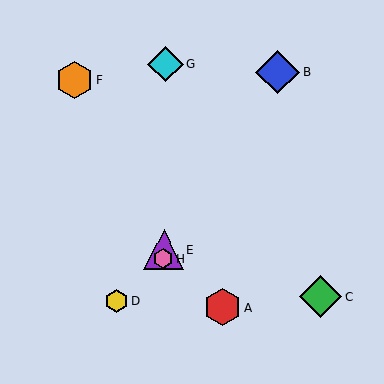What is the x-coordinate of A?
Object A is at x≈222.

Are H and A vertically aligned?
No, H is at x≈164 and A is at x≈222.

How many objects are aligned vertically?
3 objects (E, G, H) are aligned vertically.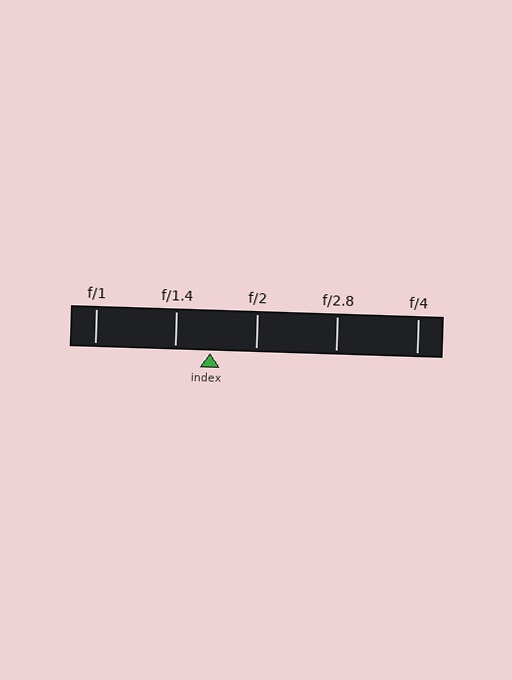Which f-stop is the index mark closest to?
The index mark is closest to f/1.4.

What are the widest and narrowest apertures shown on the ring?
The widest aperture shown is f/1 and the narrowest is f/4.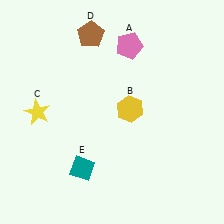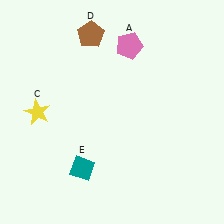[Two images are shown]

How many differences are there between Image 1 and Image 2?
There is 1 difference between the two images.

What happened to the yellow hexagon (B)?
The yellow hexagon (B) was removed in Image 2. It was in the top-right area of Image 1.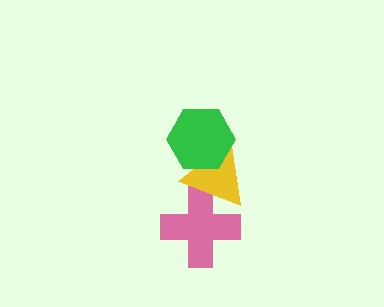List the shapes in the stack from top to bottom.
From top to bottom: the green hexagon, the yellow triangle, the pink cross.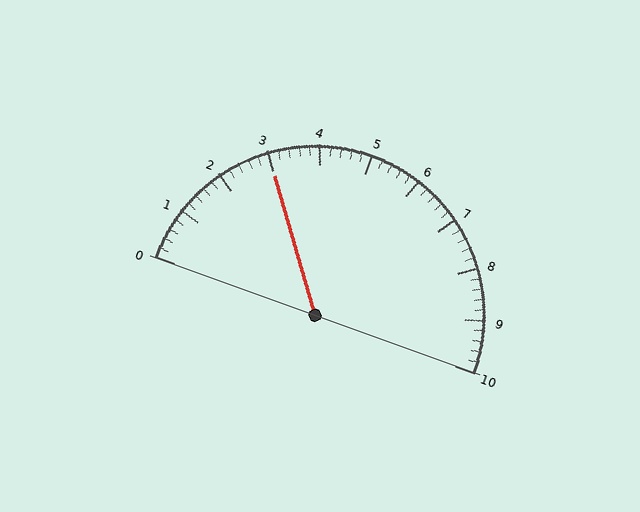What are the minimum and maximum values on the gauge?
The gauge ranges from 0 to 10.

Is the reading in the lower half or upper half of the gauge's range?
The reading is in the lower half of the range (0 to 10).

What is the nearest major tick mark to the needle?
The nearest major tick mark is 3.